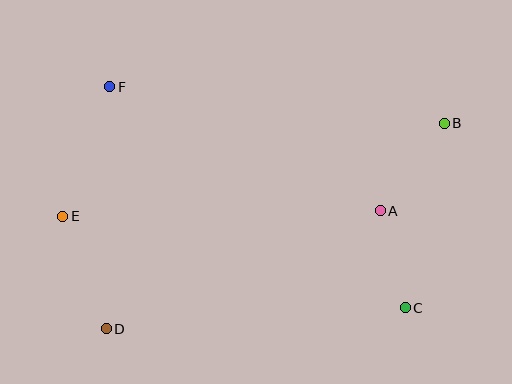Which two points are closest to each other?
Points A and C are closest to each other.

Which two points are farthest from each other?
Points B and D are farthest from each other.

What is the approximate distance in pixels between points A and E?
The distance between A and E is approximately 318 pixels.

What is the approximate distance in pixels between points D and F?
The distance between D and F is approximately 242 pixels.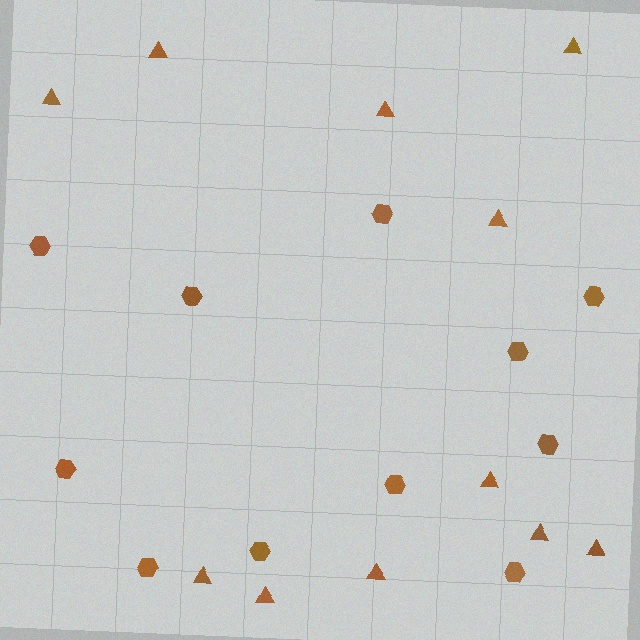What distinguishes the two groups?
There are 2 groups: one group of hexagons (11) and one group of triangles (11).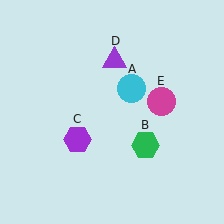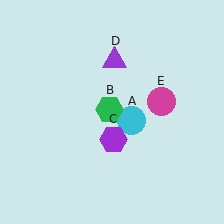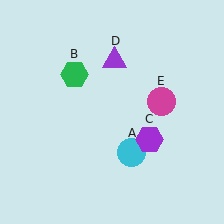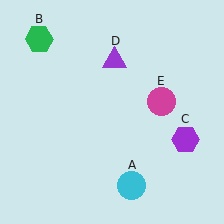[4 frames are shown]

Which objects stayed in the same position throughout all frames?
Purple triangle (object D) and magenta circle (object E) remained stationary.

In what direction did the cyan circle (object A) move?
The cyan circle (object A) moved down.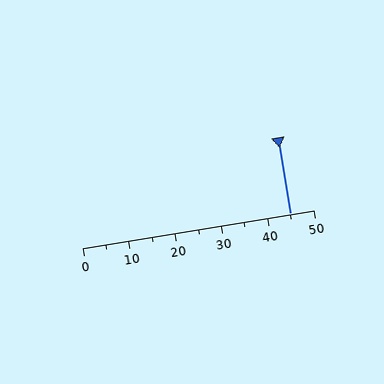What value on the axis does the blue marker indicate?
The marker indicates approximately 45.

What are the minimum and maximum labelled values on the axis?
The axis runs from 0 to 50.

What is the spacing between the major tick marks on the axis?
The major ticks are spaced 10 apart.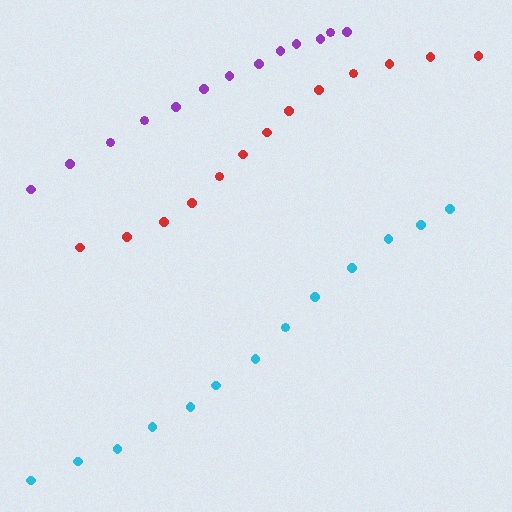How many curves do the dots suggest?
There are 3 distinct paths.